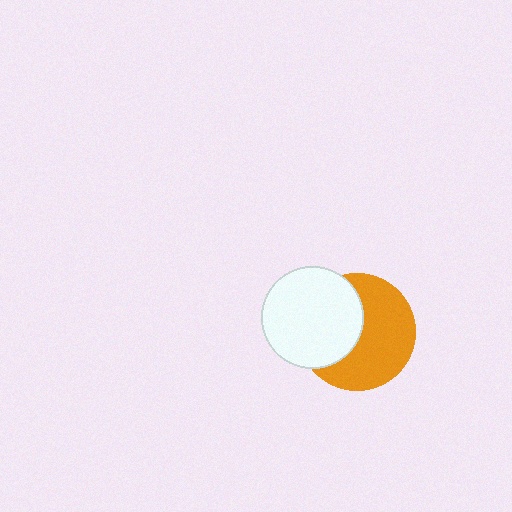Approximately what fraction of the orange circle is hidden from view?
Roughly 41% of the orange circle is hidden behind the white circle.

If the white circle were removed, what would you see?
You would see the complete orange circle.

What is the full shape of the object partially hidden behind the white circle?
The partially hidden object is an orange circle.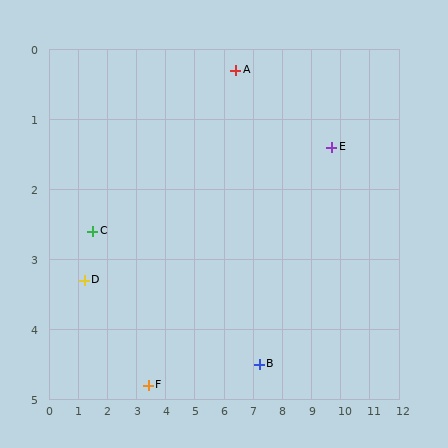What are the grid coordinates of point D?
Point D is at approximately (1.2, 3.3).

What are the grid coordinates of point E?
Point E is at approximately (9.7, 1.4).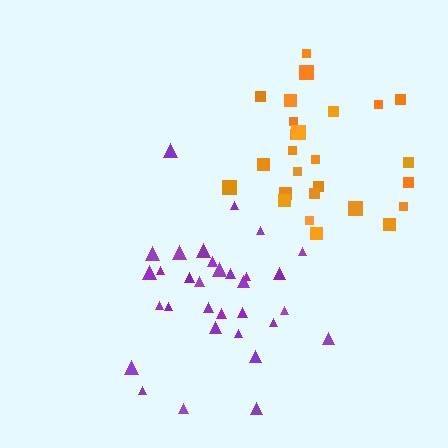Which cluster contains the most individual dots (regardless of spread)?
Purple (32).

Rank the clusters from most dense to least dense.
purple, orange.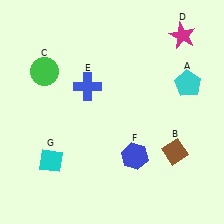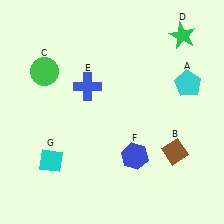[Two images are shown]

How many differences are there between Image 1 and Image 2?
There is 1 difference between the two images.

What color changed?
The star (D) changed from magenta in Image 1 to green in Image 2.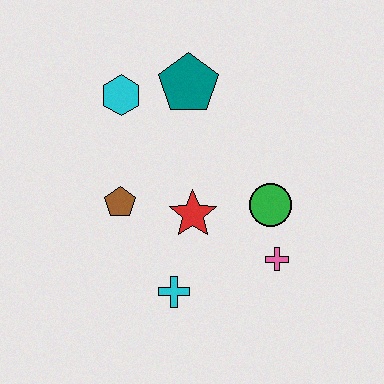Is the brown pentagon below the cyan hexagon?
Yes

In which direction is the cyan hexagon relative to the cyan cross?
The cyan hexagon is above the cyan cross.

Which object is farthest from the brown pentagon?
The pink cross is farthest from the brown pentagon.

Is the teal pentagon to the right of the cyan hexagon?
Yes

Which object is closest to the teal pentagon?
The cyan hexagon is closest to the teal pentagon.